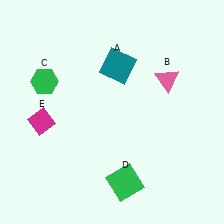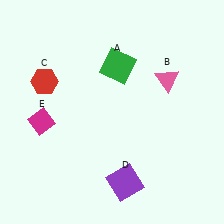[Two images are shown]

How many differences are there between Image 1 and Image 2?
There are 3 differences between the two images.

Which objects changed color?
A changed from teal to green. C changed from green to red. D changed from green to purple.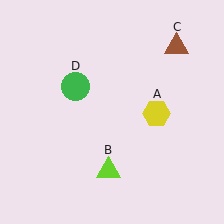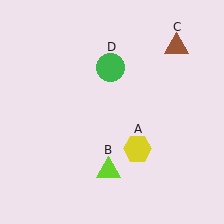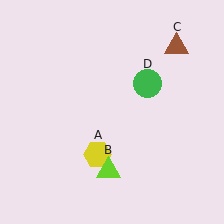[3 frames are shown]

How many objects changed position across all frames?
2 objects changed position: yellow hexagon (object A), green circle (object D).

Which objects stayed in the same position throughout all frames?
Lime triangle (object B) and brown triangle (object C) remained stationary.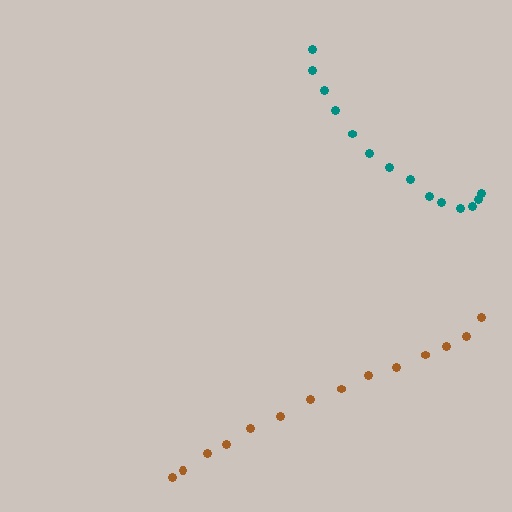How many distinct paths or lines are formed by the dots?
There are 2 distinct paths.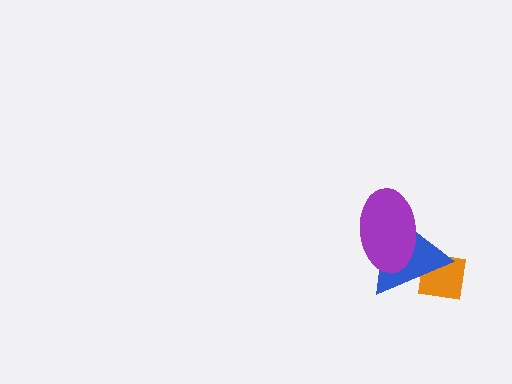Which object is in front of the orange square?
The blue triangle is in front of the orange square.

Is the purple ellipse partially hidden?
No, no other shape covers it.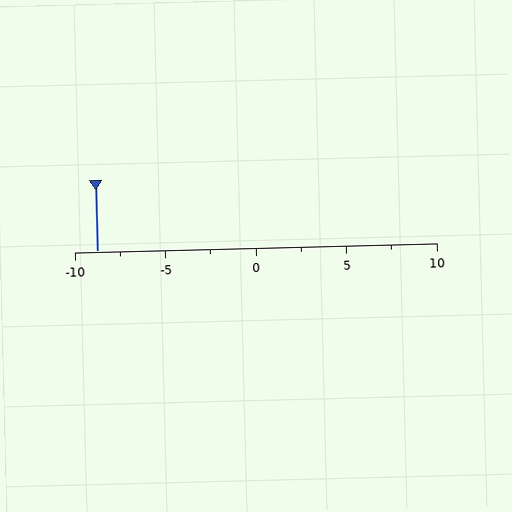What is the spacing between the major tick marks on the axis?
The major ticks are spaced 5 apart.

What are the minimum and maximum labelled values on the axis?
The axis runs from -10 to 10.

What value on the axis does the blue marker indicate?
The marker indicates approximately -8.8.